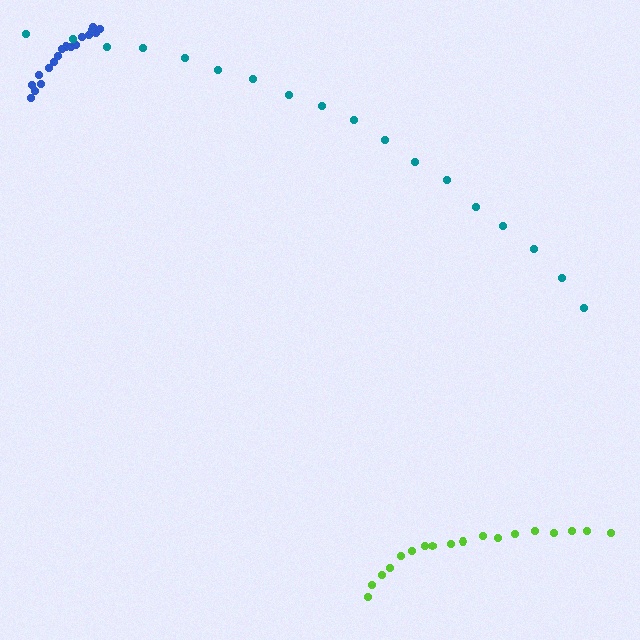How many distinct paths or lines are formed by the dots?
There are 3 distinct paths.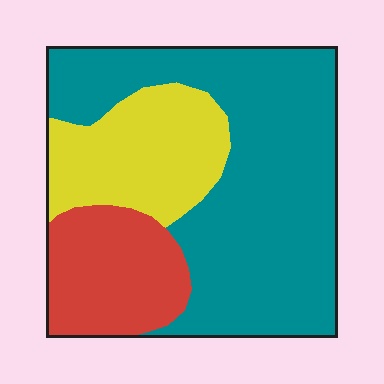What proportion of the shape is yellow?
Yellow covers about 25% of the shape.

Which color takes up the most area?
Teal, at roughly 60%.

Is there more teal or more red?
Teal.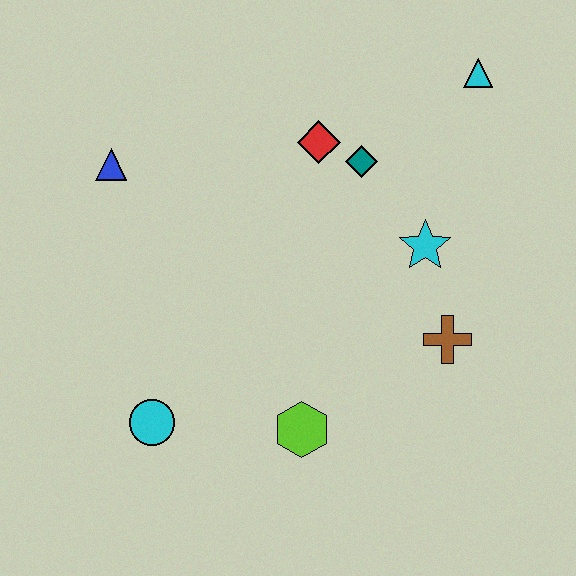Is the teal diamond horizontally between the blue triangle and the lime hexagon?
No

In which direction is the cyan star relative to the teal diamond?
The cyan star is below the teal diamond.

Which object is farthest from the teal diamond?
The cyan circle is farthest from the teal diamond.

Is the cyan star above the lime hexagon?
Yes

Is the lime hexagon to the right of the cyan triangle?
No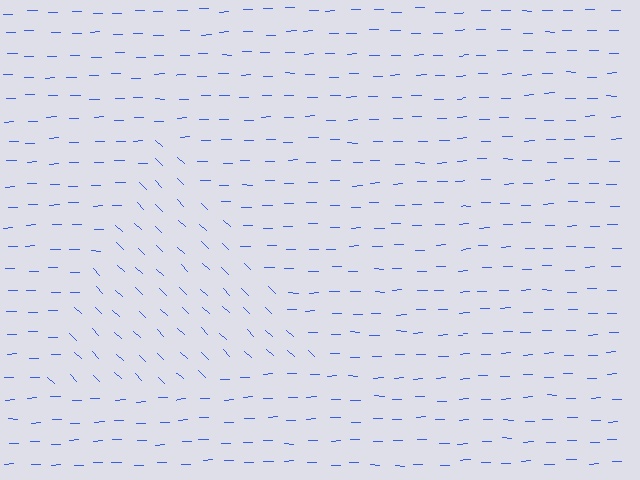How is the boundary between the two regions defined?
The boundary is defined purely by a change in line orientation (approximately 45 degrees difference). All lines are the same color and thickness.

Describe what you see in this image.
The image is filled with small blue line segments. A triangle region in the image has lines oriented differently from the surrounding lines, creating a visible texture boundary.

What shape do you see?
I see a triangle.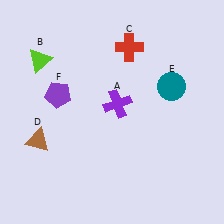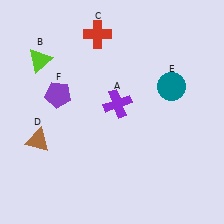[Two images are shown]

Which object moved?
The red cross (C) moved left.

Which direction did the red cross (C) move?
The red cross (C) moved left.